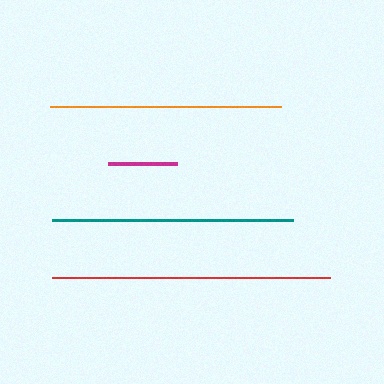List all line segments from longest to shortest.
From longest to shortest: red, teal, orange, magenta.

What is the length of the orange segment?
The orange segment is approximately 231 pixels long.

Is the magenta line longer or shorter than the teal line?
The teal line is longer than the magenta line.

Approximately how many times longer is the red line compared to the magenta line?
The red line is approximately 4.0 times the length of the magenta line.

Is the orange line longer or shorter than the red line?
The red line is longer than the orange line.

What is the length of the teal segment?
The teal segment is approximately 241 pixels long.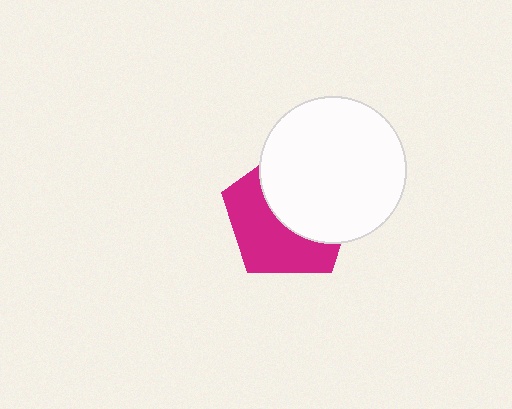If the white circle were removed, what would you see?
You would see the complete magenta pentagon.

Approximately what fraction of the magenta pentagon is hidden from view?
Roughly 51% of the magenta pentagon is hidden behind the white circle.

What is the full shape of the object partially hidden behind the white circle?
The partially hidden object is a magenta pentagon.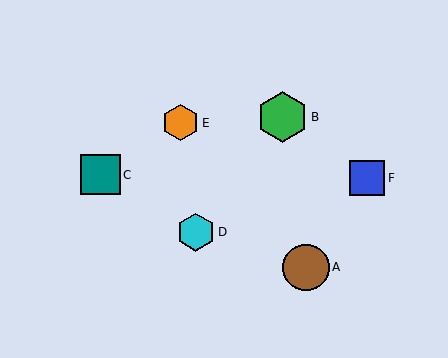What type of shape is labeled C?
Shape C is a teal square.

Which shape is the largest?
The green hexagon (labeled B) is the largest.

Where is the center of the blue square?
The center of the blue square is at (367, 178).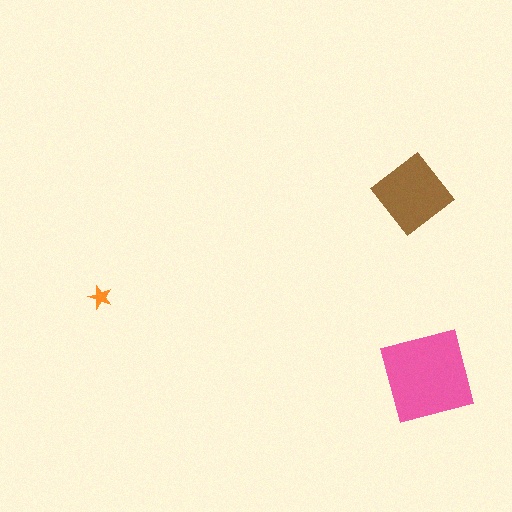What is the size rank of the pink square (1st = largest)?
1st.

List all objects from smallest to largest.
The orange star, the brown diamond, the pink square.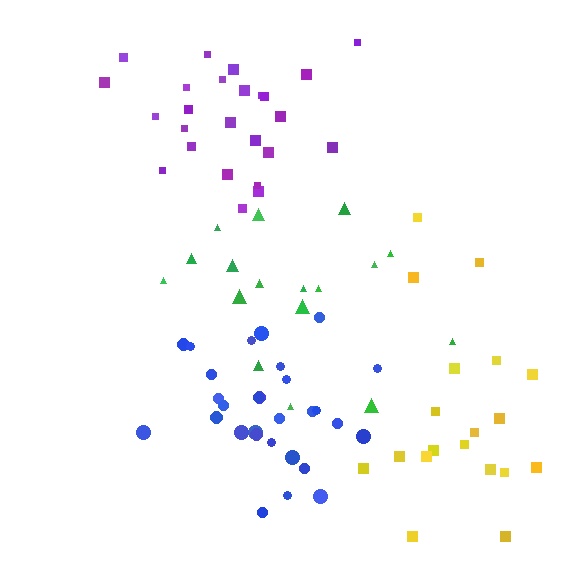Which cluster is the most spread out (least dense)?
Yellow.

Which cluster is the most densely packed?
Purple.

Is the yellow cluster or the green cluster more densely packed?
Green.